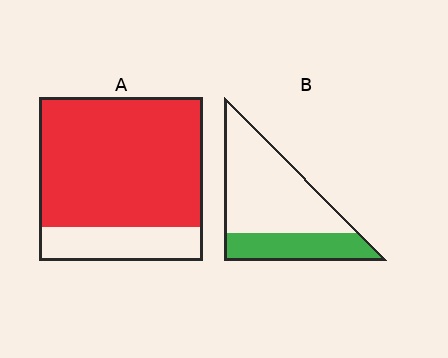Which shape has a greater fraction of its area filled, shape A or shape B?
Shape A.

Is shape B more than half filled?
No.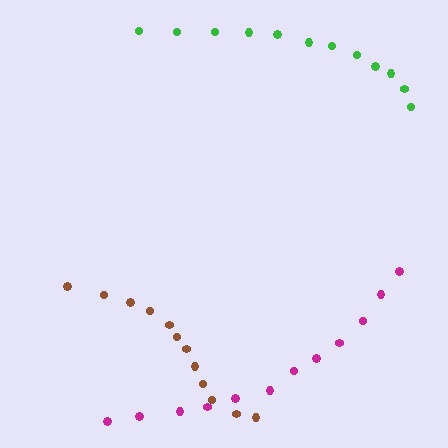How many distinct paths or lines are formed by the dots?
There are 3 distinct paths.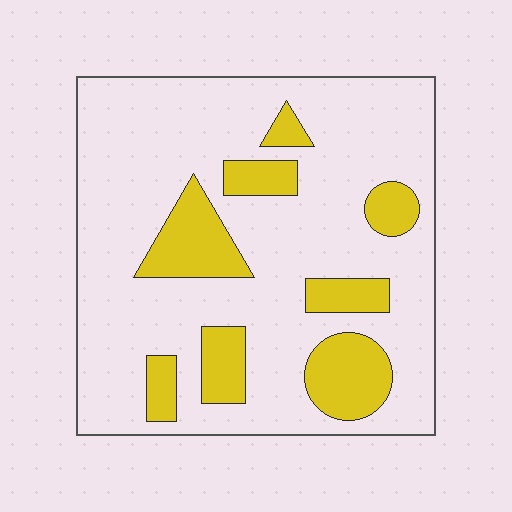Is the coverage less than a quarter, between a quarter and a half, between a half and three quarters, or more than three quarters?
Less than a quarter.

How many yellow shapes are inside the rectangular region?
8.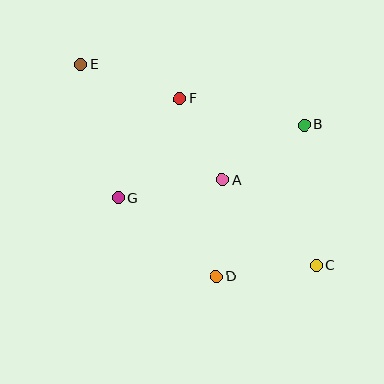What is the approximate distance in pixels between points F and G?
The distance between F and G is approximately 117 pixels.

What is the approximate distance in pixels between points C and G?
The distance between C and G is approximately 209 pixels.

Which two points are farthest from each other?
Points C and E are farthest from each other.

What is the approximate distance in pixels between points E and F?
The distance between E and F is approximately 105 pixels.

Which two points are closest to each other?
Points A and F are closest to each other.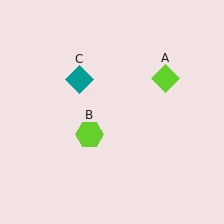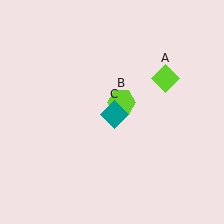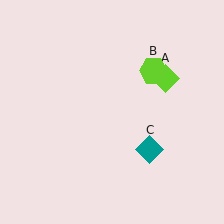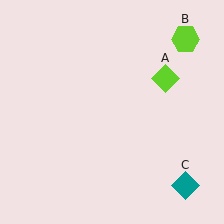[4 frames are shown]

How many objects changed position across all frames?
2 objects changed position: lime hexagon (object B), teal diamond (object C).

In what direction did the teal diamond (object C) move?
The teal diamond (object C) moved down and to the right.